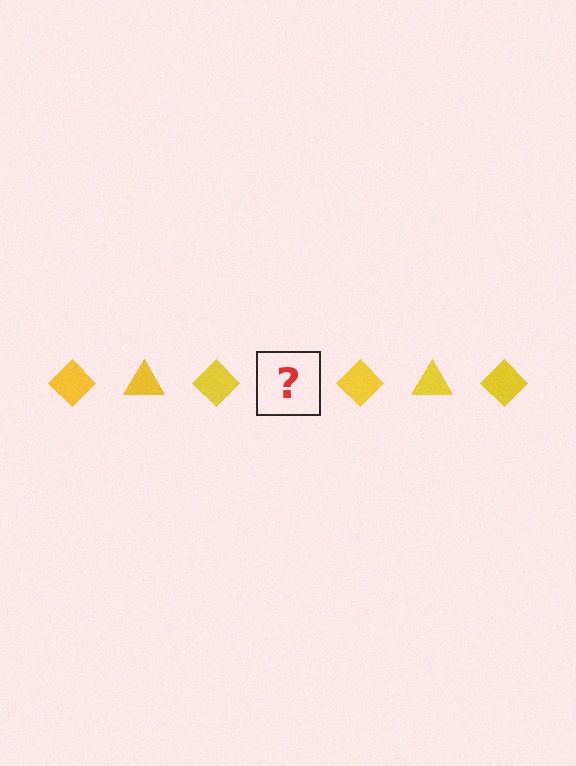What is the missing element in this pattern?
The missing element is a yellow triangle.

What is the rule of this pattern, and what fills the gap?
The rule is that the pattern cycles through diamond, triangle shapes in yellow. The gap should be filled with a yellow triangle.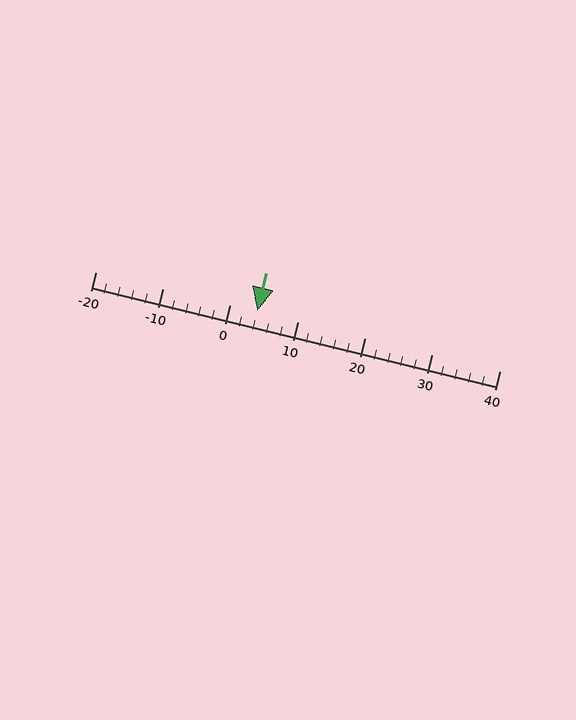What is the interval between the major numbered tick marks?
The major tick marks are spaced 10 units apart.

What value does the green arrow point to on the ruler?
The green arrow points to approximately 4.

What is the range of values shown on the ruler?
The ruler shows values from -20 to 40.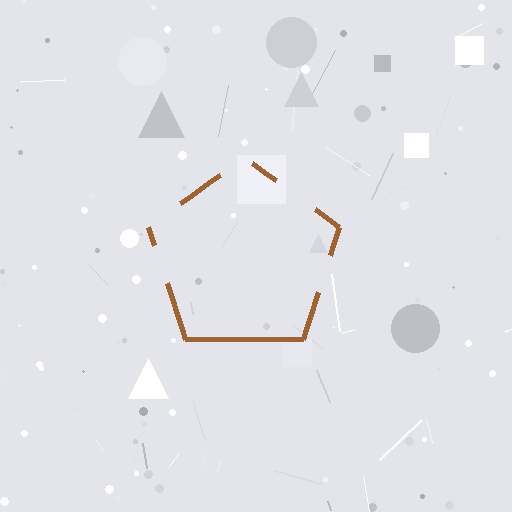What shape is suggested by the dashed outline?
The dashed outline suggests a pentagon.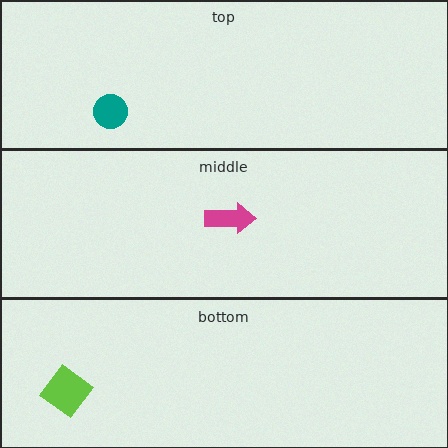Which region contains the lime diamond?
The bottom region.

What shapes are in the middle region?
The magenta arrow.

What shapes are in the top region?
The teal circle.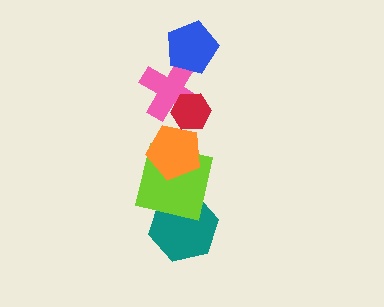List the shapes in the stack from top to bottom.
From top to bottom: the blue pentagon, the red hexagon, the pink cross, the orange pentagon, the lime square, the teal hexagon.